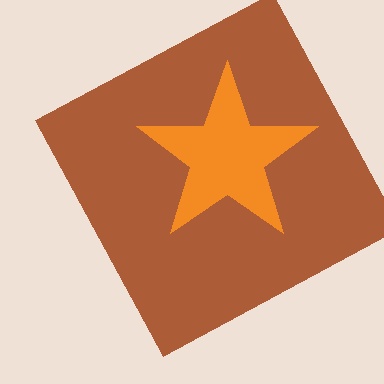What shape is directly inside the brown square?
The orange star.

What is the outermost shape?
The brown square.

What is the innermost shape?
The orange star.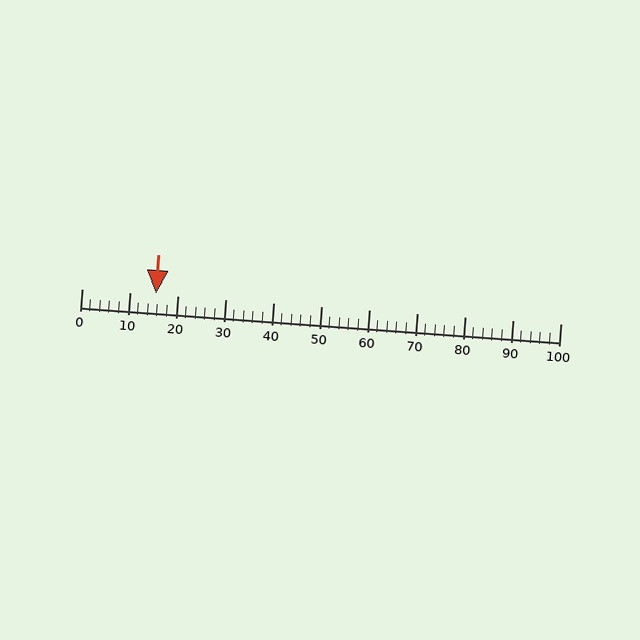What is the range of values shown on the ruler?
The ruler shows values from 0 to 100.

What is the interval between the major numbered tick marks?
The major tick marks are spaced 10 units apart.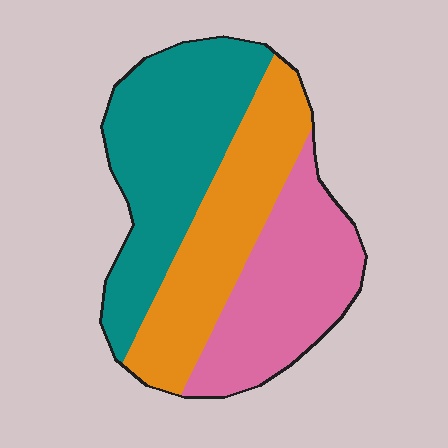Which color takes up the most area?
Teal, at roughly 40%.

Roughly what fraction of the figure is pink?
Pink takes up about one third (1/3) of the figure.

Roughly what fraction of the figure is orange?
Orange covers about 30% of the figure.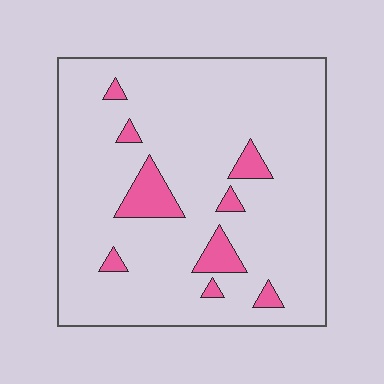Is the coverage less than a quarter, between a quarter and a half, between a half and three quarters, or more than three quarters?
Less than a quarter.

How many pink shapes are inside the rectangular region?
9.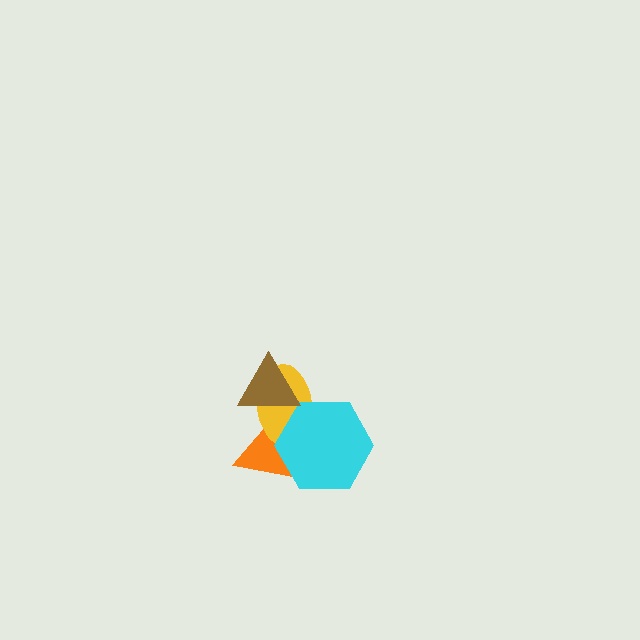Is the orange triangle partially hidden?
Yes, it is partially covered by another shape.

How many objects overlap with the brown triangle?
2 objects overlap with the brown triangle.